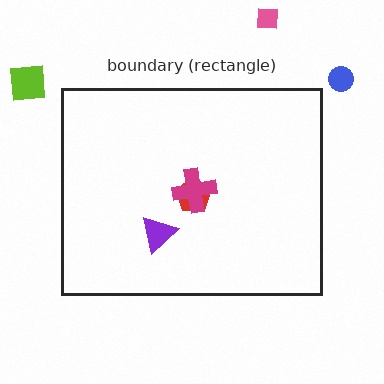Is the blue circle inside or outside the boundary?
Outside.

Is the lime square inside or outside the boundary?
Outside.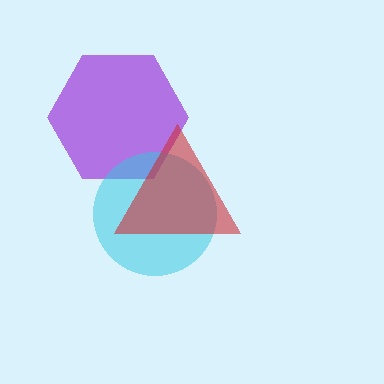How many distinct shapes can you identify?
There are 3 distinct shapes: a purple hexagon, a cyan circle, a red triangle.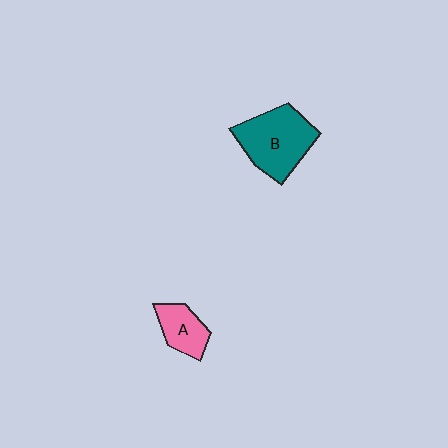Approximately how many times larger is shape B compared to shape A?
Approximately 2.0 times.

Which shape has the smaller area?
Shape A (pink).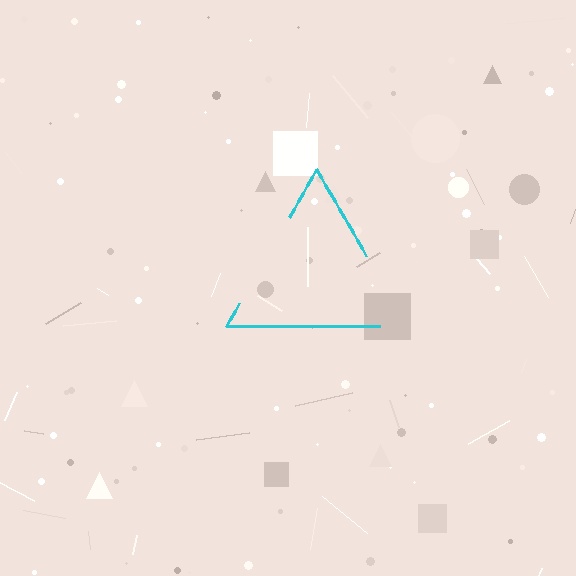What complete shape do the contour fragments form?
The contour fragments form a triangle.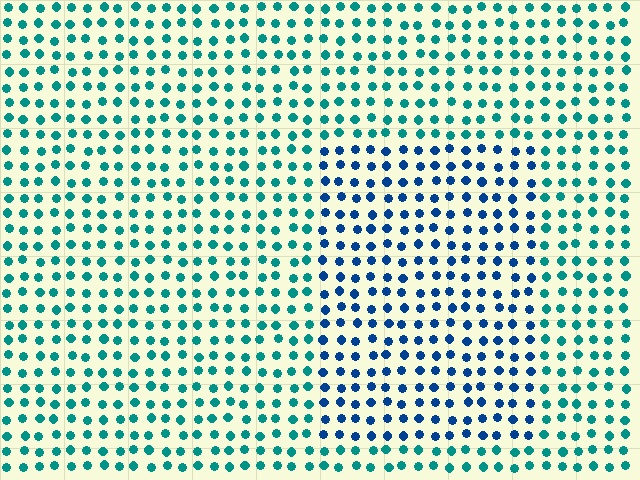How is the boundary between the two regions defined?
The boundary is defined purely by a slight shift in hue (about 38 degrees). Spacing, size, and orientation are identical on both sides.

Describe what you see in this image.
The image is filled with small teal elements in a uniform arrangement. A rectangle-shaped region is visible where the elements are tinted to a slightly different hue, forming a subtle color boundary.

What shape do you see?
I see a rectangle.